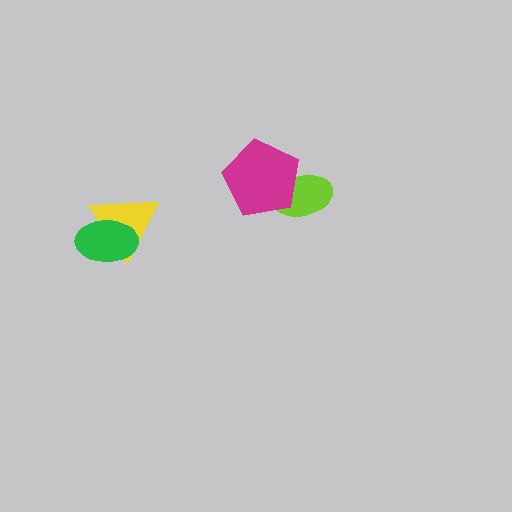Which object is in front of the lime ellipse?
The magenta pentagon is in front of the lime ellipse.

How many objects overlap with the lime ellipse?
1 object overlaps with the lime ellipse.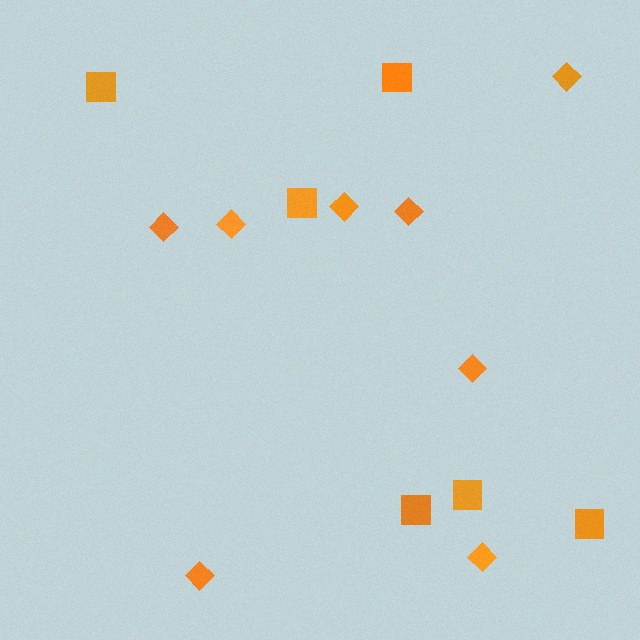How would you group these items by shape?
There are 2 groups: one group of squares (6) and one group of diamonds (8).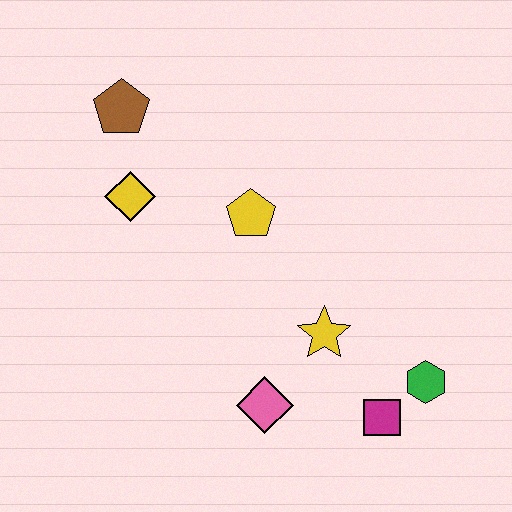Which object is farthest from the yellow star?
The brown pentagon is farthest from the yellow star.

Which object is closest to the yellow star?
The pink diamond is closest to the yellow star.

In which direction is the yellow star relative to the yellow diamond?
The yellow star is to the right of the yellow diamond.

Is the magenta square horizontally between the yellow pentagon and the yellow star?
No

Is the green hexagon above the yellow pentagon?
No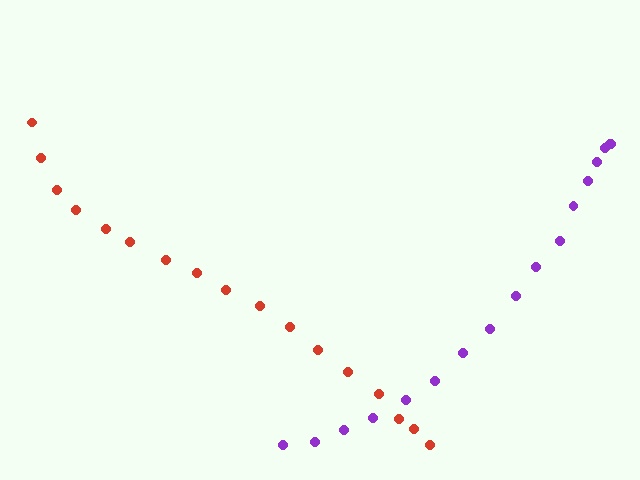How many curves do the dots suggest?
There are 2 distinct paths.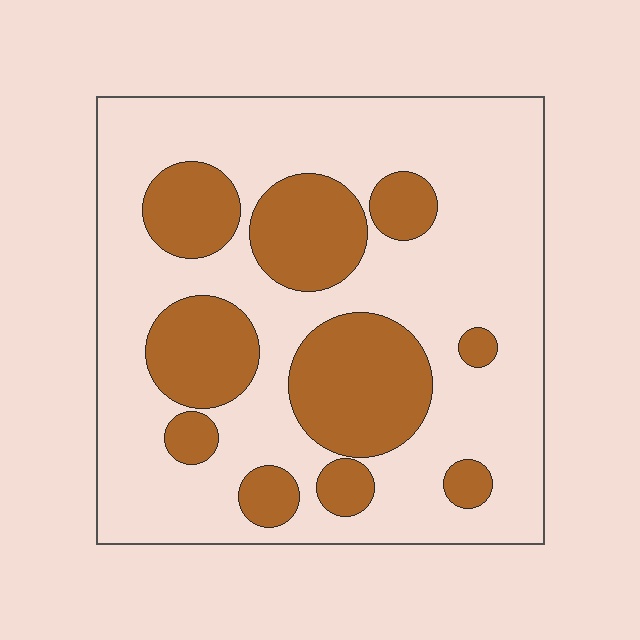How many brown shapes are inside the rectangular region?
10.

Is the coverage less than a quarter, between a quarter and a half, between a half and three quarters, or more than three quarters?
Between a quarter and a half.